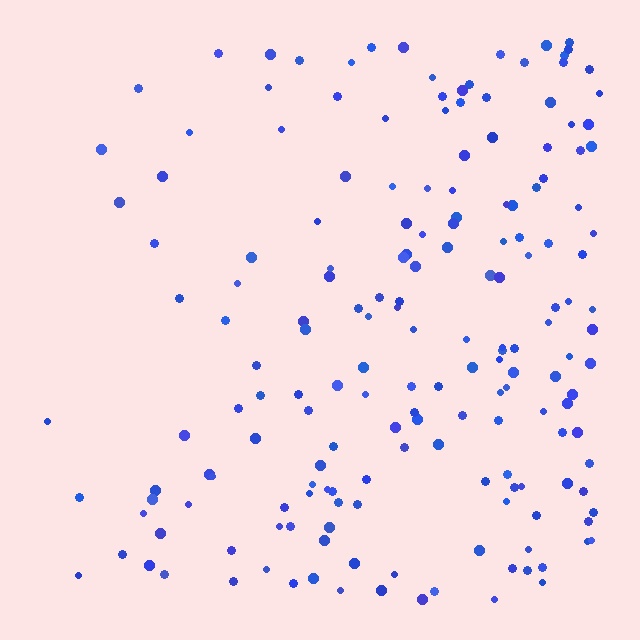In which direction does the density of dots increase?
From left to right, with the right side densest.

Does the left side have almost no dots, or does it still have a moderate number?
Still a moderate number, just noticeably fewer than the right.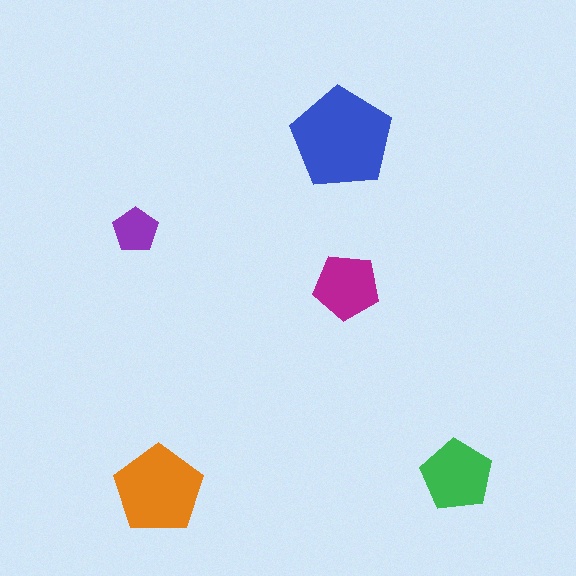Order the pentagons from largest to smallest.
the blue one, the orange one, the green one, the magenta one, the purple one.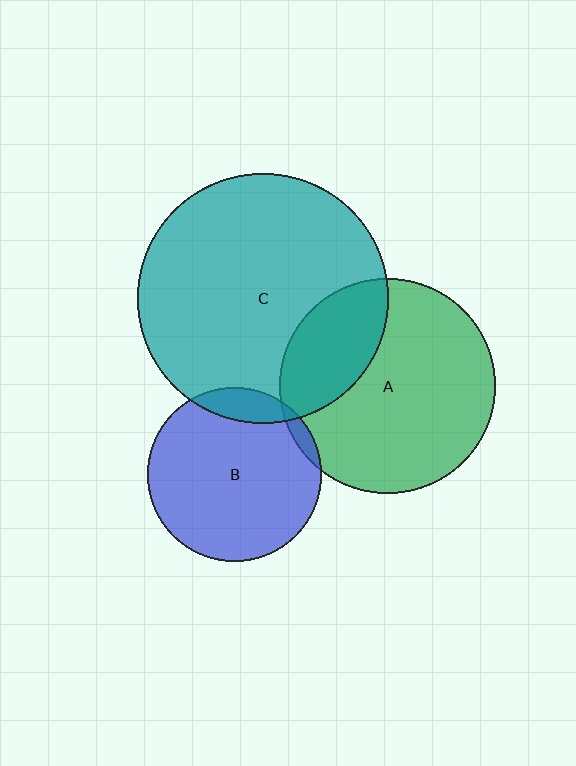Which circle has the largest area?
Circle C (teal).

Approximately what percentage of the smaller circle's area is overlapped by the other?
Approximately 5%.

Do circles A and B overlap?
Yes.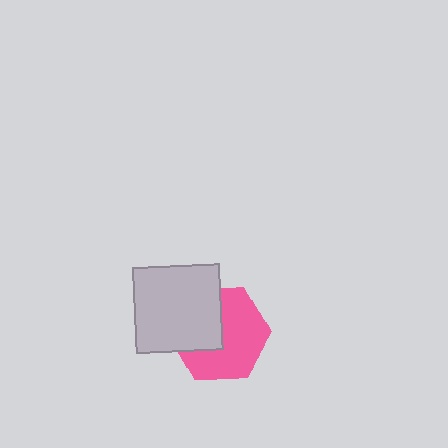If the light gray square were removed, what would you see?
You would see the complete pink hexagon.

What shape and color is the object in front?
The object in front is a light gray square.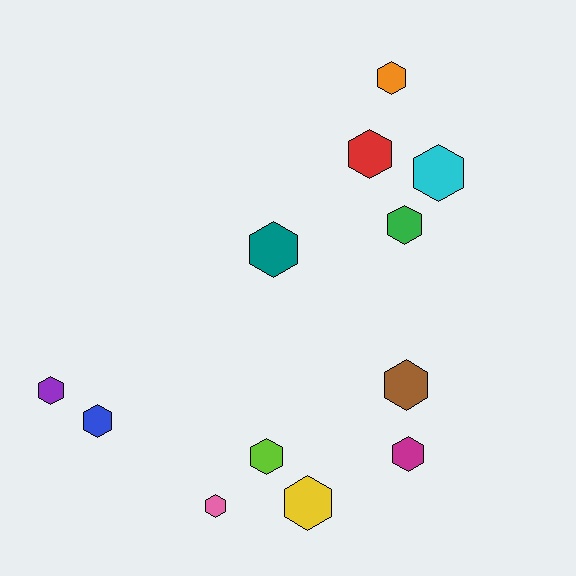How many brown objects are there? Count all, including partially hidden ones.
There is 1 brown object.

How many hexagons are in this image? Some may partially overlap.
There are 12 hexagons.